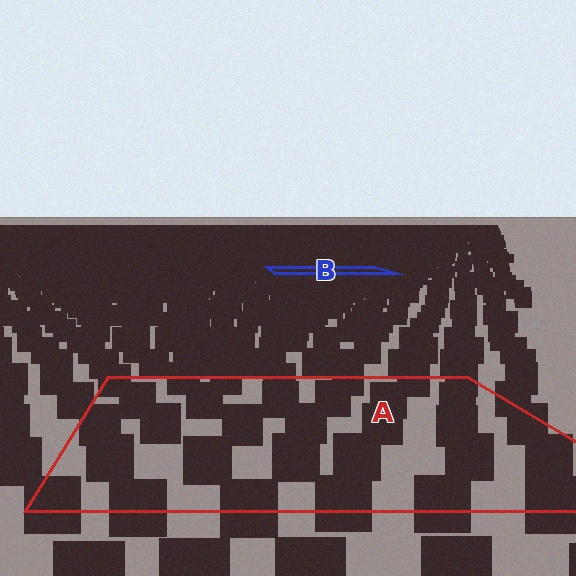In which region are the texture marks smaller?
The texture marks are smaller in region B, because it is farther away.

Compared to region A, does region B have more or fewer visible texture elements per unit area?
Region B has more texture elements per unit area — they are packed more densely because it is farther away.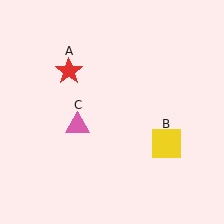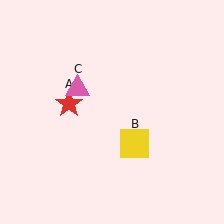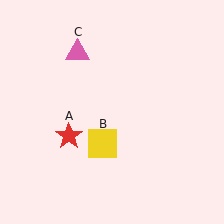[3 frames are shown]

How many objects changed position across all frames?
3 objects changed position: red star (object A), yellow square (object B), pink triangle (object C).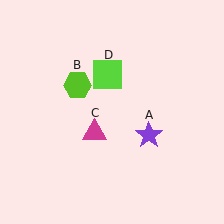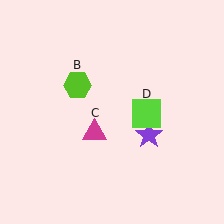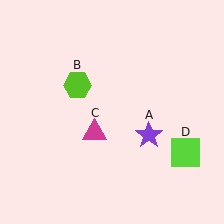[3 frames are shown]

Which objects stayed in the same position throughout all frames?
Purple star (object A) and lime hexagon (object B) and magenta triangle (object C) remained stationary.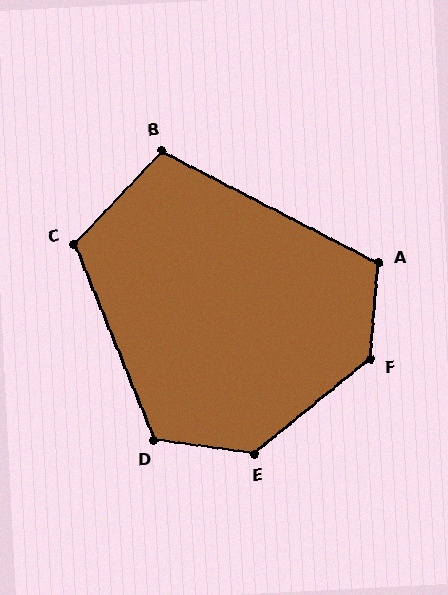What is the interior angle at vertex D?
Approximately 120 degrees (obtuse).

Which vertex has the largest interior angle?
F, at approximately 134 degrees.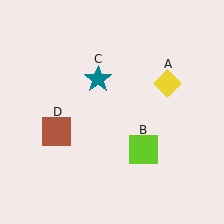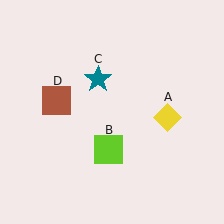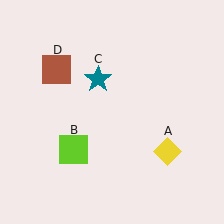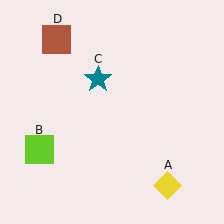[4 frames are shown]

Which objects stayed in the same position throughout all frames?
Teal star (object C) remained stationary.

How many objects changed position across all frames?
3 objects changed position: yellow diamond (object A), lime square (object B), brown square (object D).